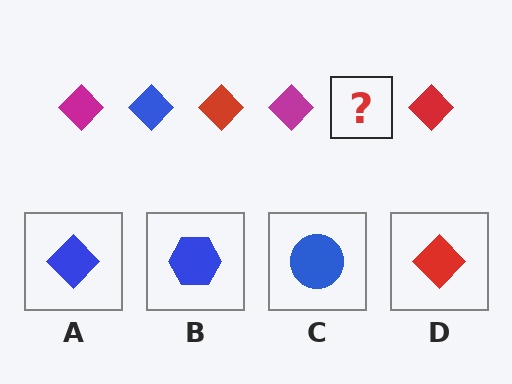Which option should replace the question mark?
Option A.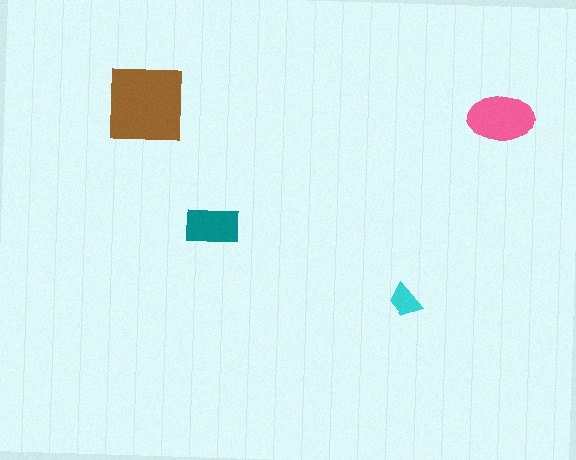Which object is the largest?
The brown square.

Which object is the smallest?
The cyan trapezoid.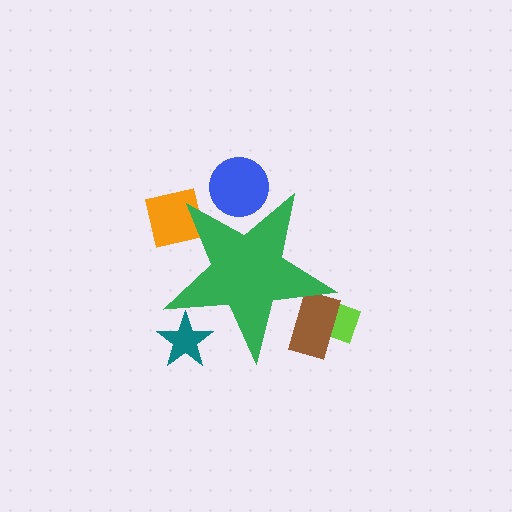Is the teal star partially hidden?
Yes, the teal star is partially hidden behind the green star.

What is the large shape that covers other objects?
A green star.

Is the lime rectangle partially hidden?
Yes, the lime rectangle is partially hidden behind the green star.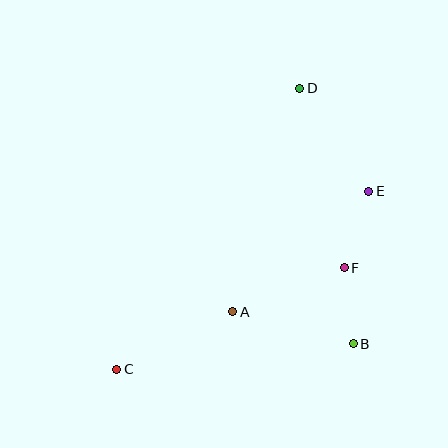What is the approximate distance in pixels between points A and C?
The distance between A and C is approximately 130 pixels.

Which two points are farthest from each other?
Points C and D are farthest from each other.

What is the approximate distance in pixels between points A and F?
The distance between A and F is approximately 120 pixels.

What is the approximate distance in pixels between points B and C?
The distance between B and C is approximately 238 pixels.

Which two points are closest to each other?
Points B and F are closest to each other.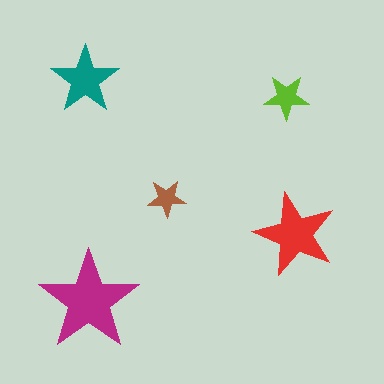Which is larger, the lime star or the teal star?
The teal one.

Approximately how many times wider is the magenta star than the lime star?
About 2 times wider.